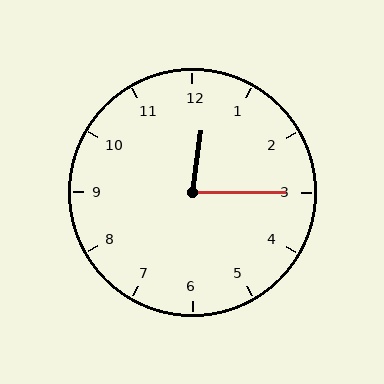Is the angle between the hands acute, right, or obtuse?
It is acute.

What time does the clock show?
12:15.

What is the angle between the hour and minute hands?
Approximately 82 degrees.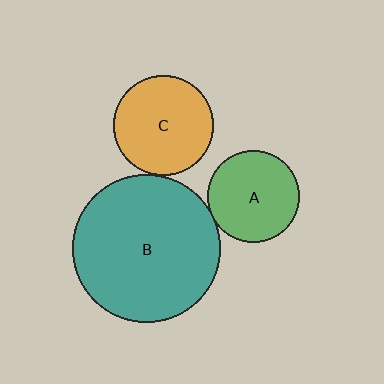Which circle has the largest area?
Circle B (teal).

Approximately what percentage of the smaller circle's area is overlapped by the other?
Approximately 5%.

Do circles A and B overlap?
Yes.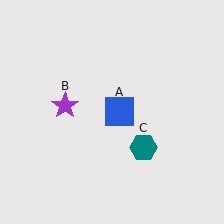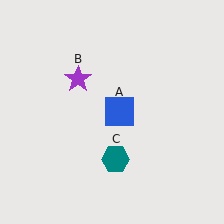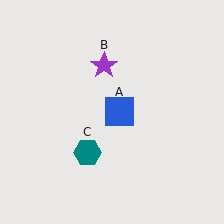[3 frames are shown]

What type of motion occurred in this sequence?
The purple star (object B), teal hexagon (object C) rotated clockwise around the center of the scene.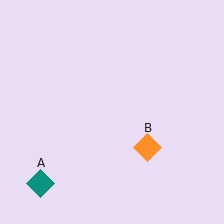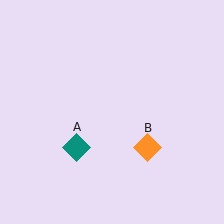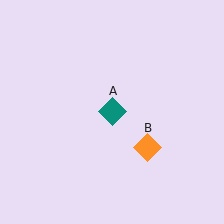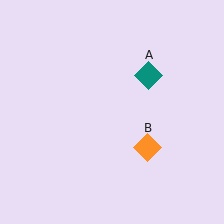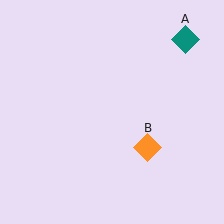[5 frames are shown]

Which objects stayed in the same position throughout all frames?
Orange diamond (object B) remained stationary.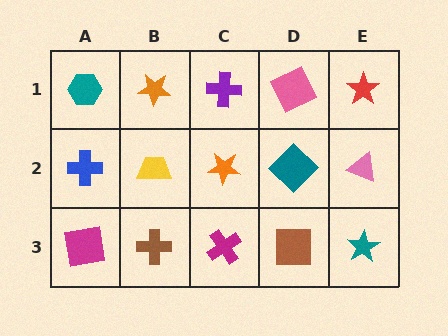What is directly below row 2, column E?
A teal star.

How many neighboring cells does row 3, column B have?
3.